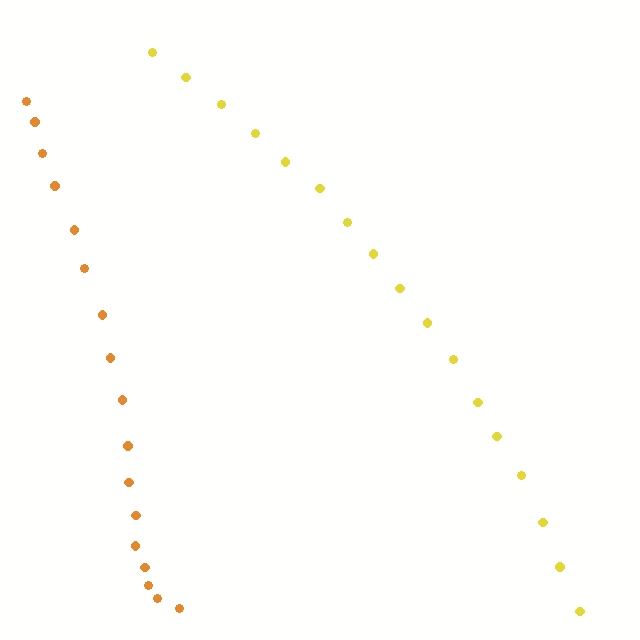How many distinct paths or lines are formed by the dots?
There are 2 distinct paths.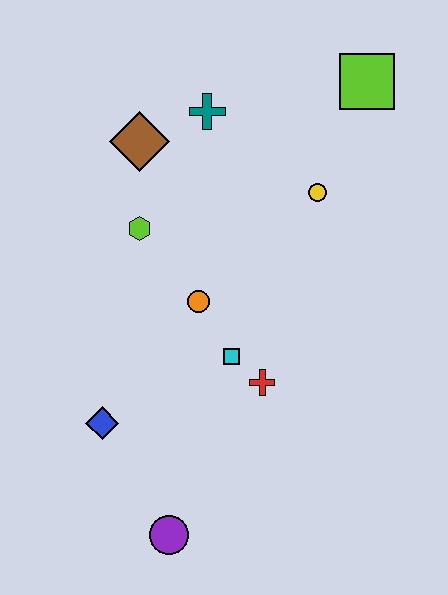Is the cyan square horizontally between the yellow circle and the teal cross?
Yes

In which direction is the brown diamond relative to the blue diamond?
The brown diamond is above the blue diamond.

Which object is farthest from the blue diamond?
The lime square is farthest from the blue diamond.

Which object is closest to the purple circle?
The blue diamond is closest to the purple circle.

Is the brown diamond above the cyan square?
Yes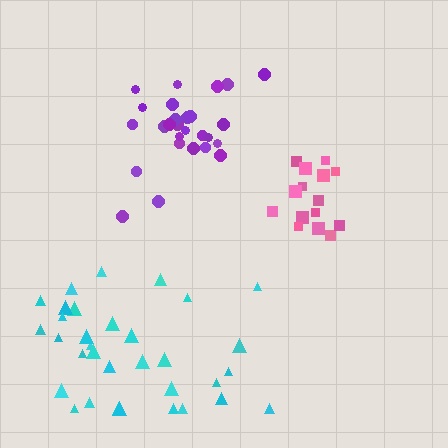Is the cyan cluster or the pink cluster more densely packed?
Pink.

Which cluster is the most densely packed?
Pink.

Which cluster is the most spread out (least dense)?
Cyan.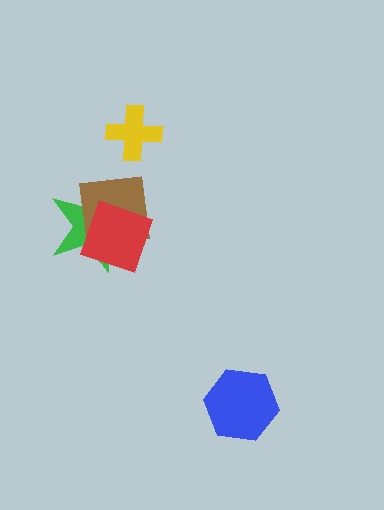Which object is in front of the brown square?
The red square is in front of the brown square.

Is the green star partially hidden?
Yes, it is partially covered by another shape.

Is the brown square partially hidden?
Yes, it is partially covered by another shape.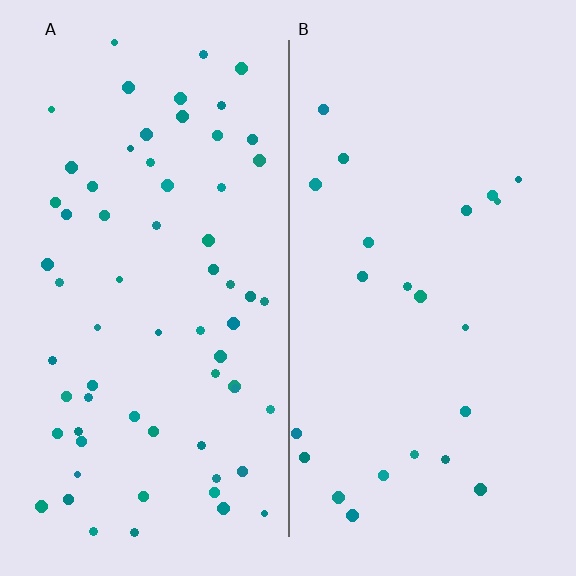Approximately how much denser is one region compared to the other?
Approximately 2.9× — region A over region B.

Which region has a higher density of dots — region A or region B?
A (the left).